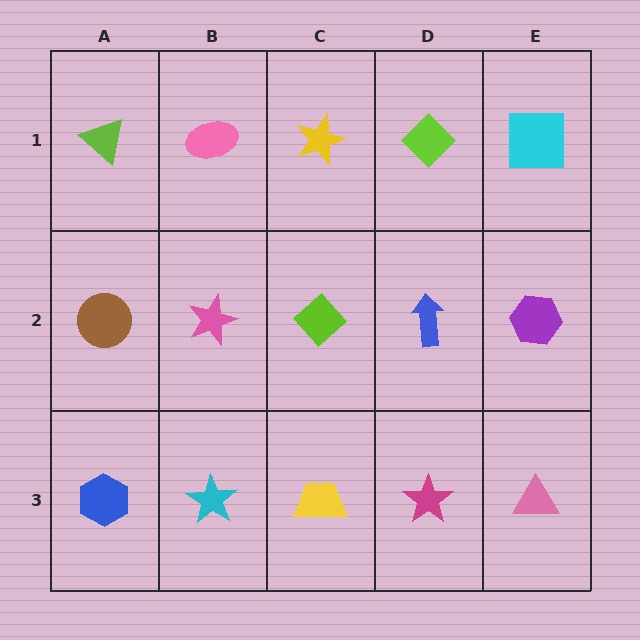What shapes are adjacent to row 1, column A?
A brown circle (row 2, column A), a pink ellipse (row 1, column B).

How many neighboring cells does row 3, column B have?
3.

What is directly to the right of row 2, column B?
A lime diamond.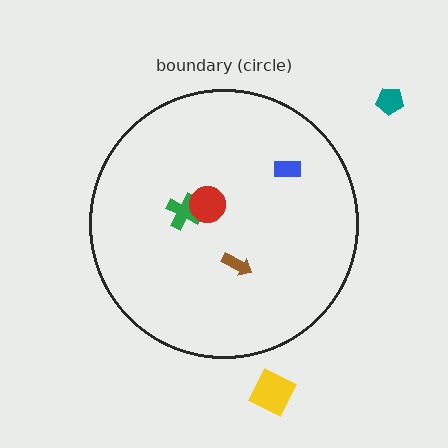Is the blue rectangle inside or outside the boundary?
Inside.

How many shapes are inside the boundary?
4 inside, 2 outside.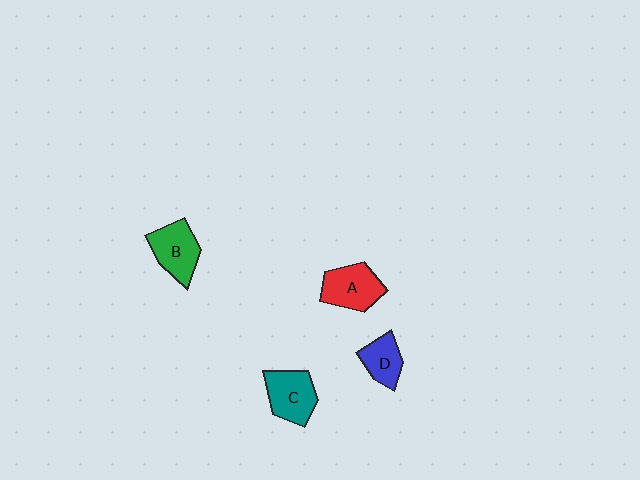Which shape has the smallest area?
Shape D (blue).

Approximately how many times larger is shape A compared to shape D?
Approximately 1.4 times.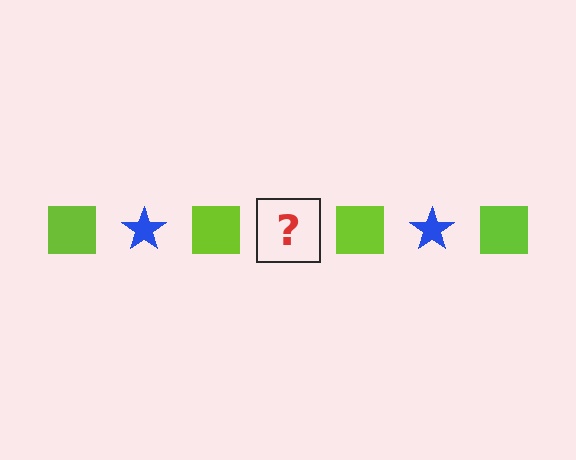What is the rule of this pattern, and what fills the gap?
The rule is that the pattern alternates between lime square and blue star. The gap should be filled with a blue star.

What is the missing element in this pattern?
The missing element is a blue star.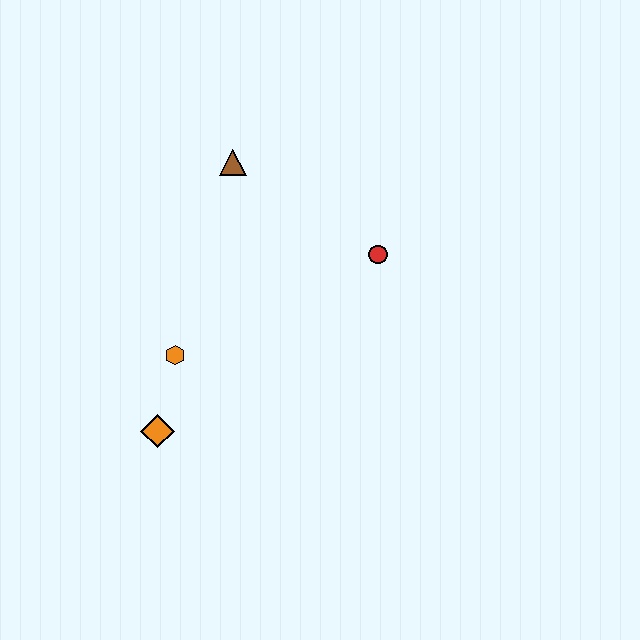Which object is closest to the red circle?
The brown triangle is closest to the red circle.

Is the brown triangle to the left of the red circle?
Yes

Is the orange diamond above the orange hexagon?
No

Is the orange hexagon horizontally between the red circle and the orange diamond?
Yes